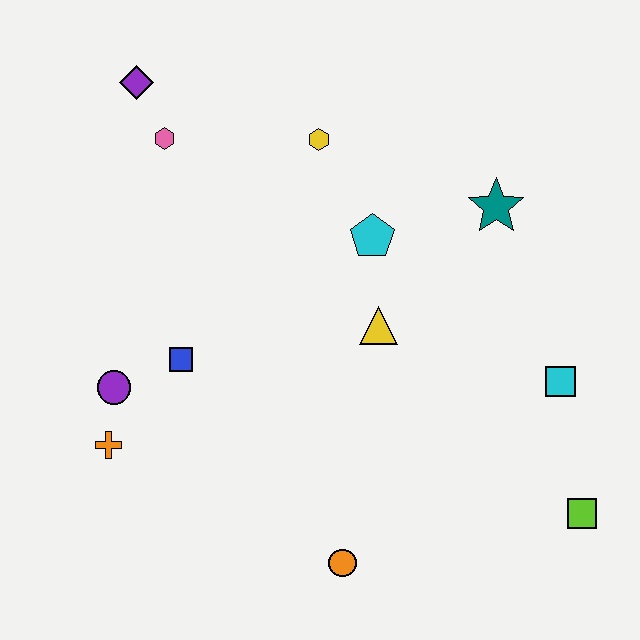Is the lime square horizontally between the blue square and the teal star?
No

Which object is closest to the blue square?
The purple circle is closest to the blue square.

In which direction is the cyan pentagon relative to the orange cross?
The cyan pentagon is to the right of the orange cross.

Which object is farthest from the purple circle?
The lime square is farthest from the purple circle.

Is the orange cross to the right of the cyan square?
No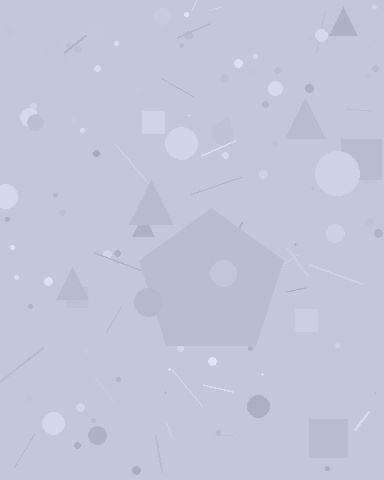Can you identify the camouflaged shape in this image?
The camouflaged shape is a pentagon.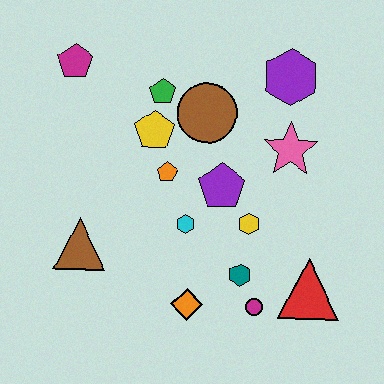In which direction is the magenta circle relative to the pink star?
The magenta circle is below the pink star.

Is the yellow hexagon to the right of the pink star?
No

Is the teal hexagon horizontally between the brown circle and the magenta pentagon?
No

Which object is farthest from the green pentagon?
The red triangle is farthest from the green pentagon.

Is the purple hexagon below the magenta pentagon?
Yes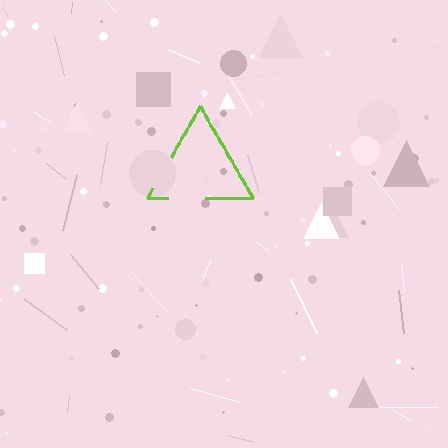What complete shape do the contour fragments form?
The contour fragments form a triangle.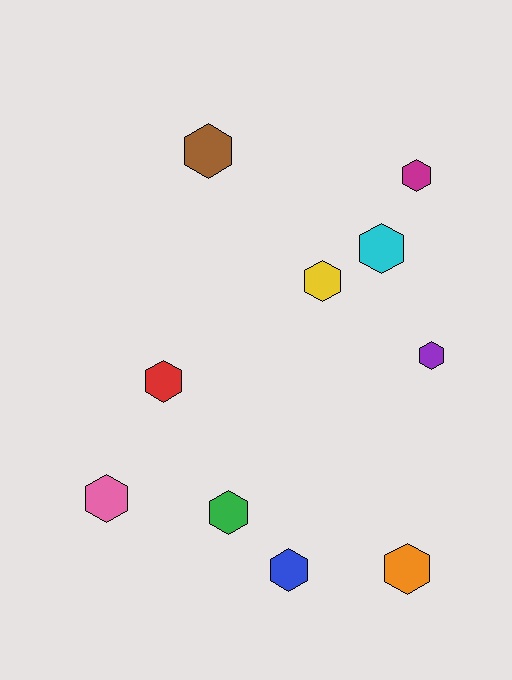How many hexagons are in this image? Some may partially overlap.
There are 10 hexagons.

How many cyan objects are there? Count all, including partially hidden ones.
There is 1 cyan object.